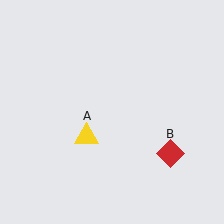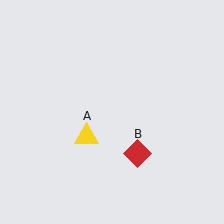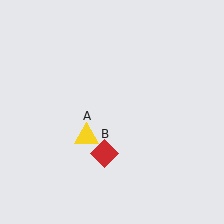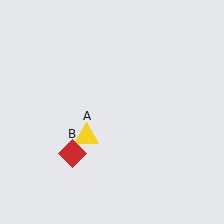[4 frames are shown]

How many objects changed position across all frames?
1 object changed position: red diamond (object B).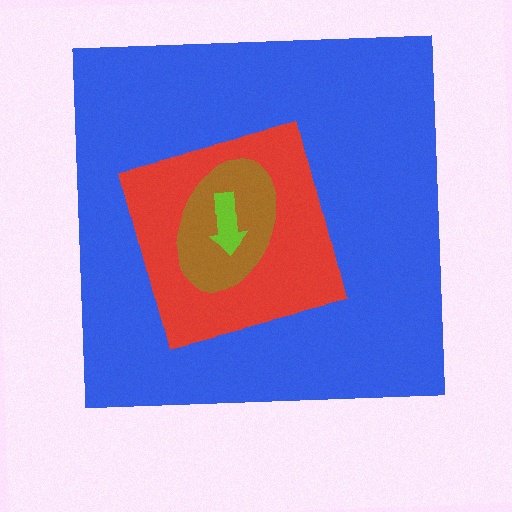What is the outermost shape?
The blue square.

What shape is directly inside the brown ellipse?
The lime arrow.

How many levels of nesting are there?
4.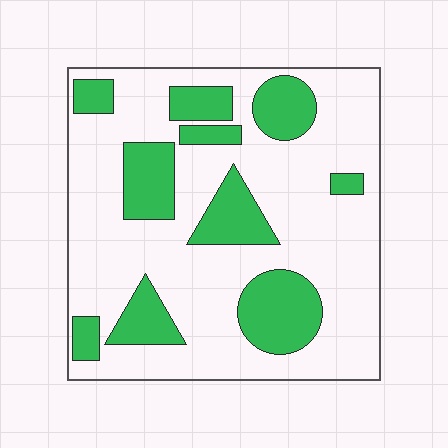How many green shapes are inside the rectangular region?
10.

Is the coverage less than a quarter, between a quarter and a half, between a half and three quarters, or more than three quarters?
Between a quarter and a half.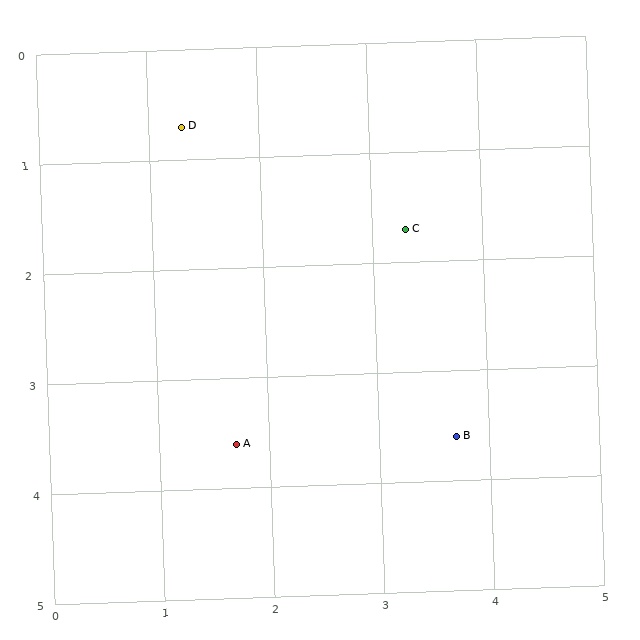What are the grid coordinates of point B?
Point B is at approximately (3.7, 3.6).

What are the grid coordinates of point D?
Point D is at approximately (1.3, 0.7).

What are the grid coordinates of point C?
Point C is at approximately (3.3, 1.7).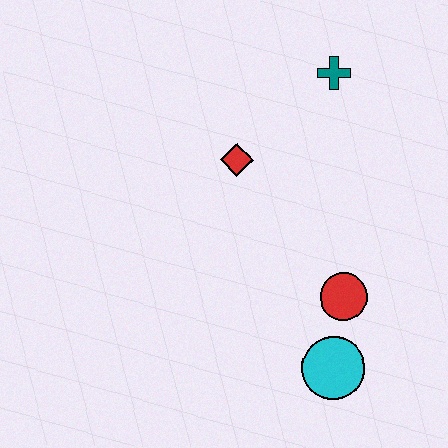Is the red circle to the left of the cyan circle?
No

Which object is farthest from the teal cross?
The cyan circle is farthest from the teal cross.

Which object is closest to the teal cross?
The red diamond is closest to the teal cross.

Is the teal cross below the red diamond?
No